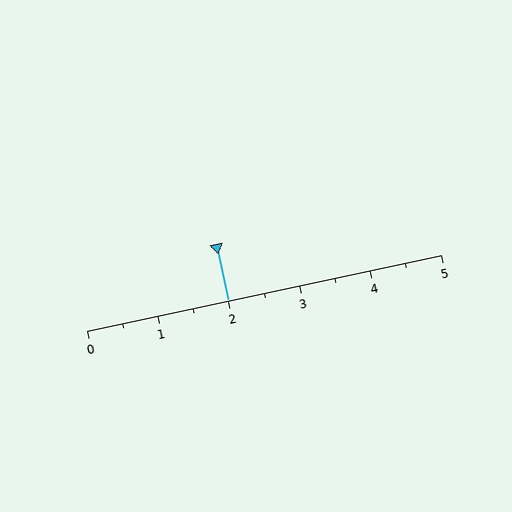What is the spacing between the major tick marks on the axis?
The major ticks are spaced 1 apart.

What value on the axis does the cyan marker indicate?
The marker indicates approximately 2.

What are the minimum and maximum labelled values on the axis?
The axis runs from 0 to 5.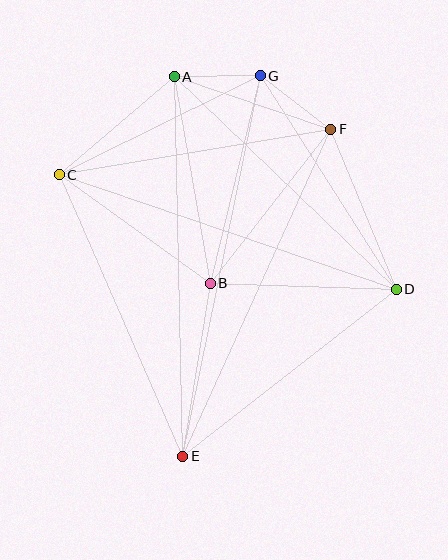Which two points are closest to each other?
Points A and G are closest to each other.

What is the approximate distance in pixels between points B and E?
The distance between B and E is approximately 175 pixels.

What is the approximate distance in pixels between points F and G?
The distance between F and G is approximately 89 pixels.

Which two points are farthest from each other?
Points E and G are farthest from each other.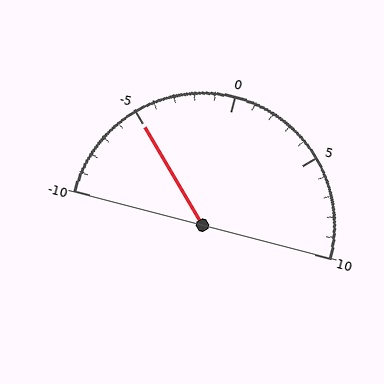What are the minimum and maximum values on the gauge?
The gauge ranges from -10 to 10.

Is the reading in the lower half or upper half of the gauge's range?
The reading is in the lower half of the range (-10 to 10).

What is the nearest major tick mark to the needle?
The nearest major tick mark is -5.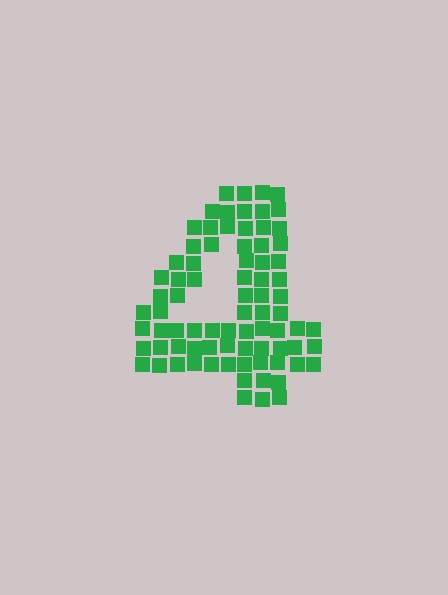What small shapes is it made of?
It is made of small squares.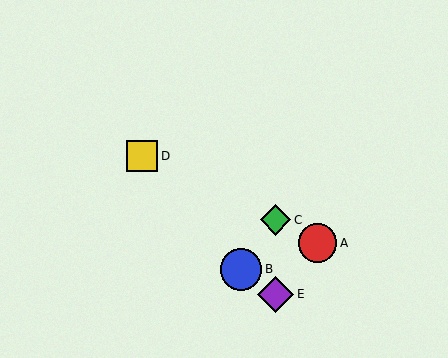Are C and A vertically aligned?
No, C is at x≈276 and A is at x≈318.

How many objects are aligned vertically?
2 objects (C, E) are aligned vertically.